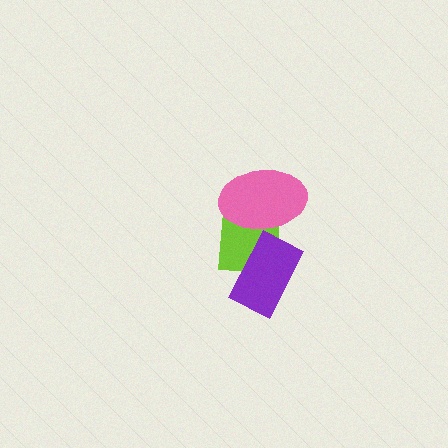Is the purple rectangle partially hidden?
No, no other shape covers it.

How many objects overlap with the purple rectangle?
1 object overlaps with the purple rectangle.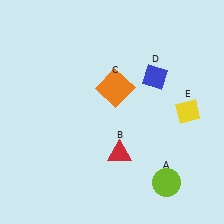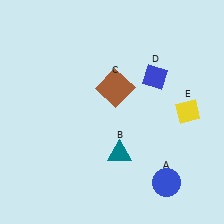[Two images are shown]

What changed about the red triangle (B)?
In Image 1, B is red. In Image 2, it changed to teal.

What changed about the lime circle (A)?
In Image 1, A is lime. In Image 2, it changed to blue.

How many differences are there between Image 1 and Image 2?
There are 3 differences between the two images.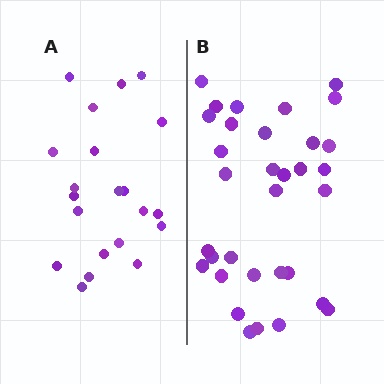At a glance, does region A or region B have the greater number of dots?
Region B (the right region) has more dots.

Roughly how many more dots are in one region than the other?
Region B has roughly 12 or so more dots than region A.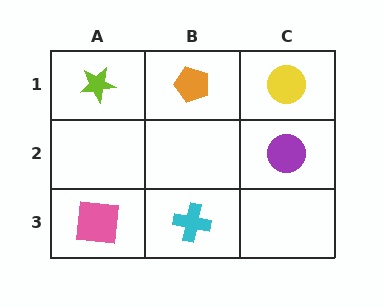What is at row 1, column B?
An orange pentagon.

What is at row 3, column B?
A cyan cross.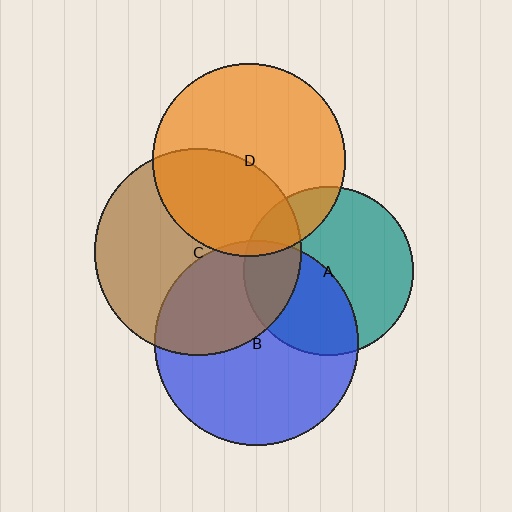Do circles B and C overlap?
Yes.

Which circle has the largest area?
Circle C (brown).